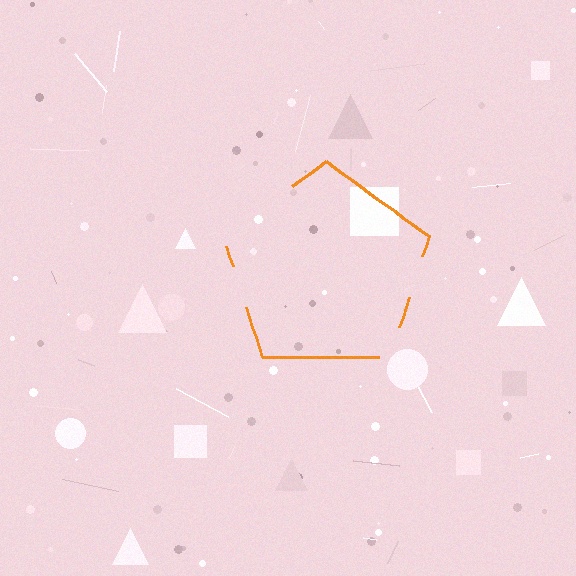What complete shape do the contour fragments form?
The contour fragments form a pentagon.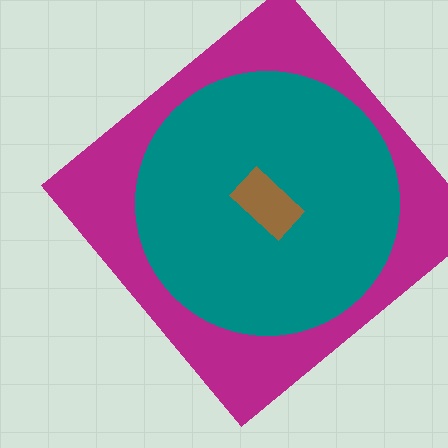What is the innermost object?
The brown rectangle.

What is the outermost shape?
The magenta diamond.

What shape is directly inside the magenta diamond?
The teal circle.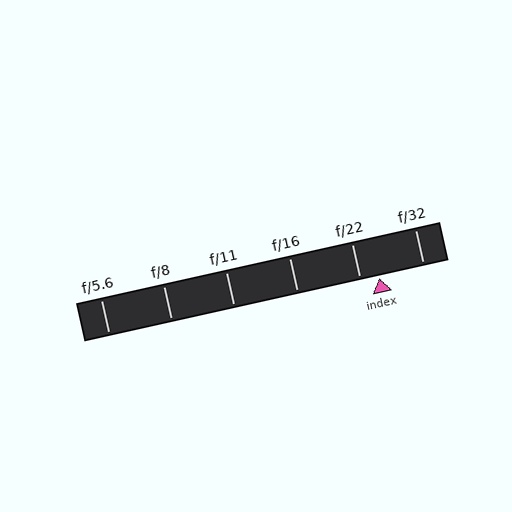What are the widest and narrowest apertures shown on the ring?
The widest aperture shown is f/5.6 and the narrowest is f/32.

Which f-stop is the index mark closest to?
The index mark is closest to f/22.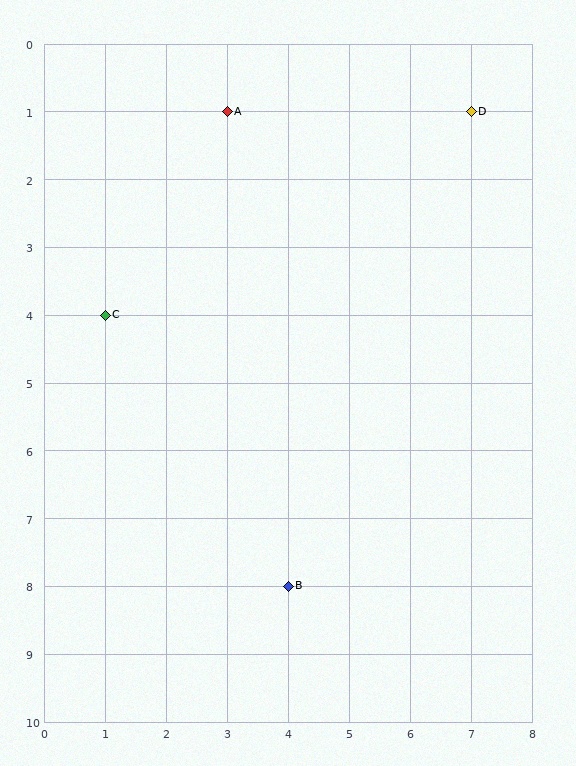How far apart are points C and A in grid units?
Points C and A are 2 columns and 3 rows apart (about 3.6 grid units diagonally).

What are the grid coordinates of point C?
Point C is at grid coordinates (1, 4).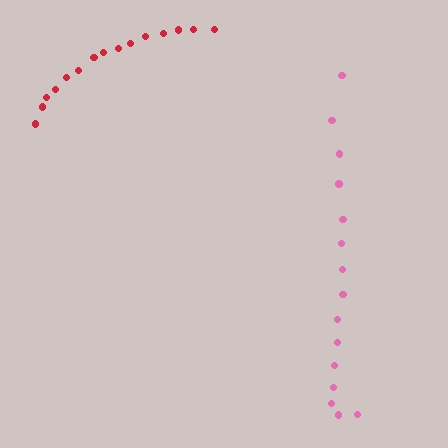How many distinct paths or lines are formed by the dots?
There are 2 distinct paths.